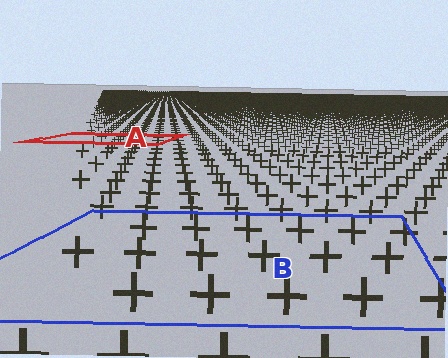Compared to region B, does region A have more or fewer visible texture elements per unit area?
Region A has more texture elements per unit area — they are packed more densely because it is farther away.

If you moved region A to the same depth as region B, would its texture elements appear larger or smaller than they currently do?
They would appear larger. At a closer depth, the same texture elements are projected at a bigger on-screen size.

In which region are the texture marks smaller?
The texture marks are smaller in region A, because it is farther away.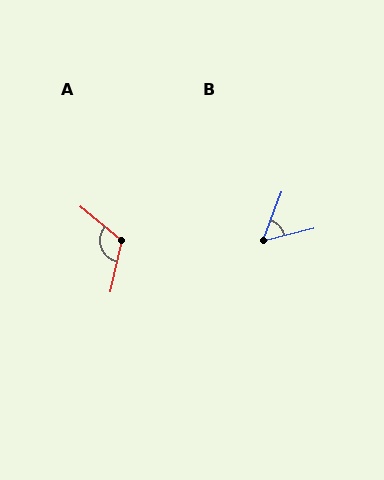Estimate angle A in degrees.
Approximately 117 degrees.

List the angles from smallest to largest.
B (56°), A (117°).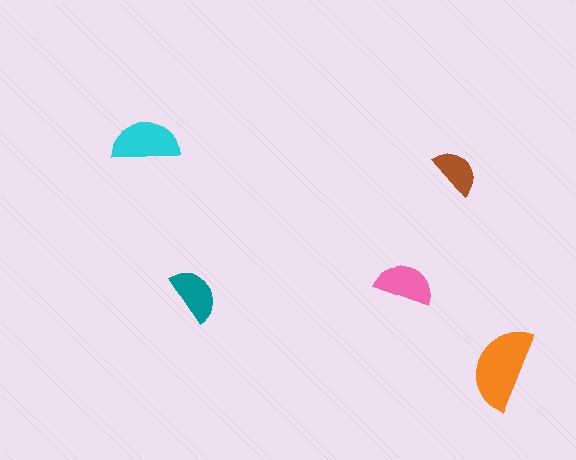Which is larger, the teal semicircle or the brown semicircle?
The teal one.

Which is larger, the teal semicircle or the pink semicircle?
The pink one.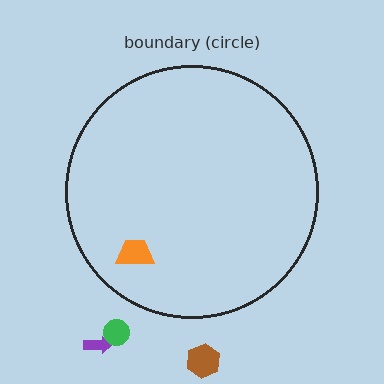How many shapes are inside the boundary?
1 inside, 3 outside.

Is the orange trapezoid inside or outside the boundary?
Inside.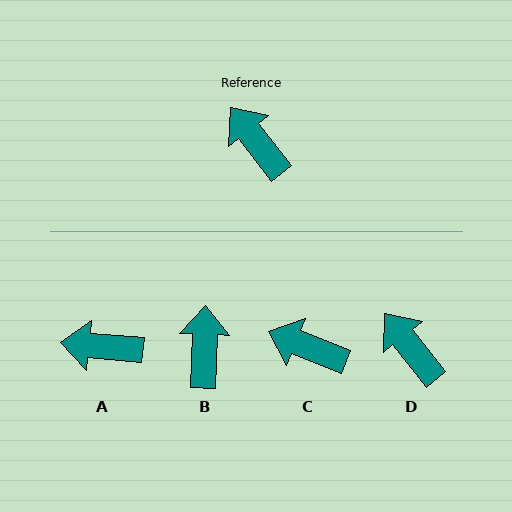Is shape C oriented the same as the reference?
No, it is off by about 31 degrees.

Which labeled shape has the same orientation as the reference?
D.